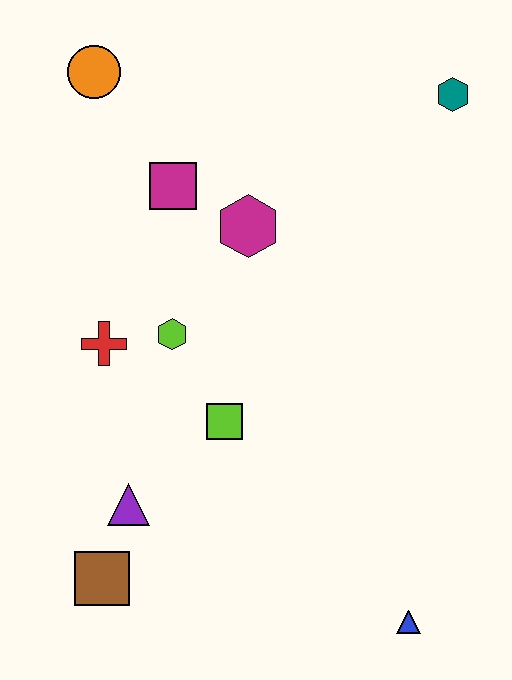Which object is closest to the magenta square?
The magenta hexagon is closest to the magenta square.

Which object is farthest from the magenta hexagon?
The blue triangle is farthest from the magenta hexagon.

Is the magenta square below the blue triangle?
No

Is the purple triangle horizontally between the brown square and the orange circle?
No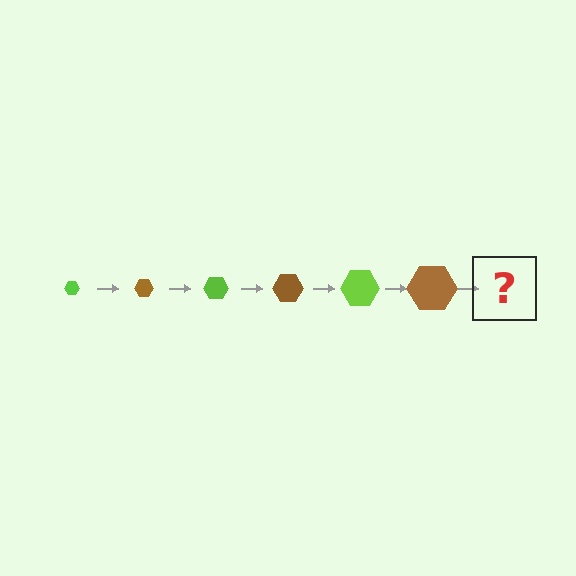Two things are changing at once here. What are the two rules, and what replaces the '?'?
The two rules are that the hexagon grows larger each step and the color cycles through lime and brown. The '?' should be a lime hexagon, larger than the previous one.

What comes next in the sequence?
The next element should be a lime hexagon, larger than the previous one.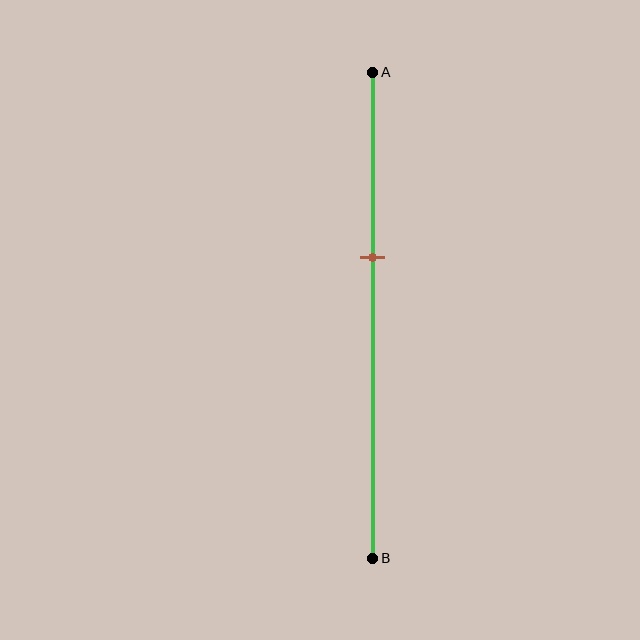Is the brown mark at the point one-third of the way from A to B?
No, the mark is at about 40% from A, not at the 33% one-third point.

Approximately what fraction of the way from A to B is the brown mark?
The brown mark is approximately 40% of the way from A to B.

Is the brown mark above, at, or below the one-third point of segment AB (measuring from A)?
The brown mark is below the one-third point of segment AB.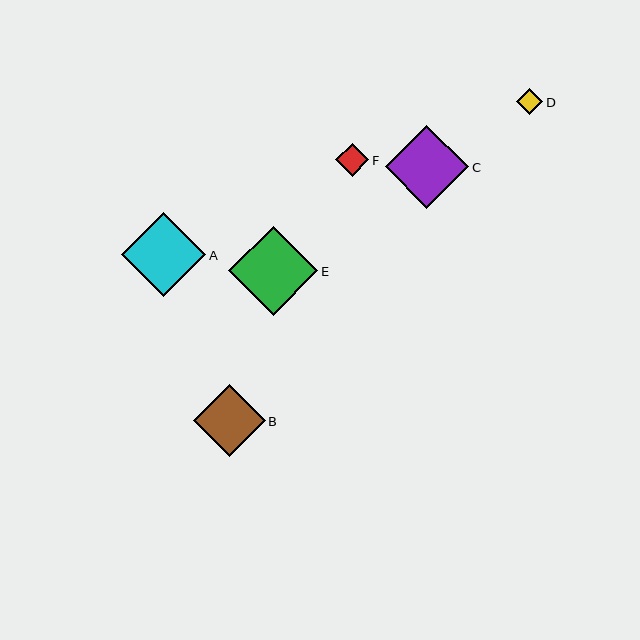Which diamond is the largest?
Diamond E is the largest with a size of approximately 89 pixels.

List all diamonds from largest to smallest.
From largest to smallest: E, A, C, B, F, D.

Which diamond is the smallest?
Diamond D is the smallest with a size of approximately 26 pixels.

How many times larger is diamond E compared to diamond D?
Diamond E is approximately 3.4 times the size of diamond D.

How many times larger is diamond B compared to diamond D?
Diamond B is approximately 2.7 times the size of diamond D.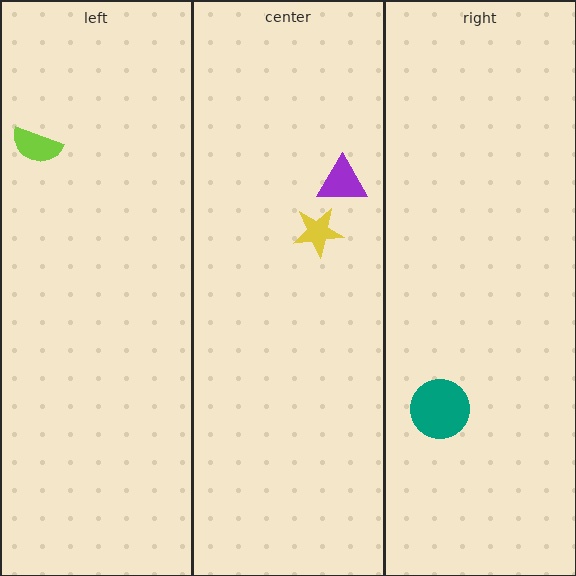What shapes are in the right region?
The teal circle.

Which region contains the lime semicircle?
The left region.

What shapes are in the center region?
The yellow star, the purple triangle.